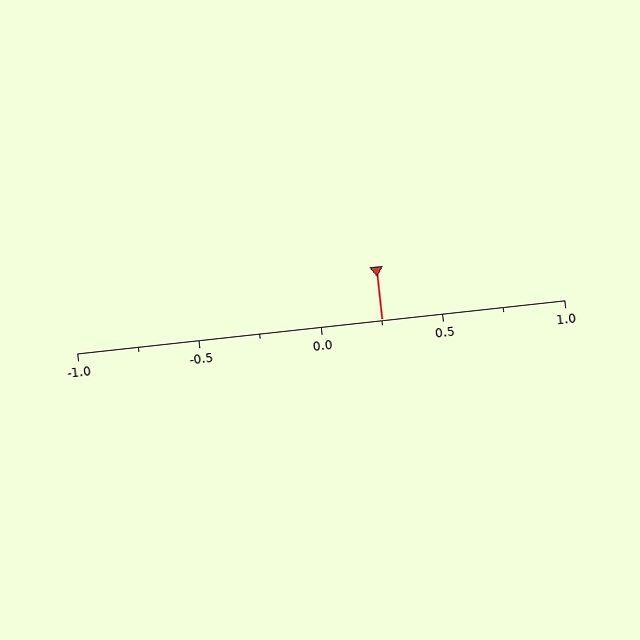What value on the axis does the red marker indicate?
The marker indicates approximately 0.25.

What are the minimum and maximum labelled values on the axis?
The axis runs from -1.0 to 1.0.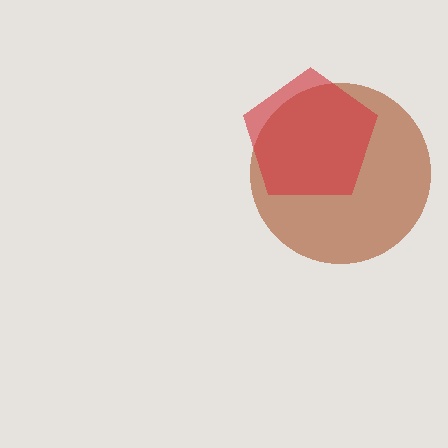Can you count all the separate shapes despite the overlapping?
Yes, there are 2 separate shapes.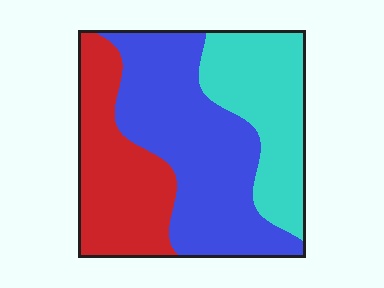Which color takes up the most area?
Blue, at roughly 45%.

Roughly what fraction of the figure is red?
Red covers roughly 30% of the figure.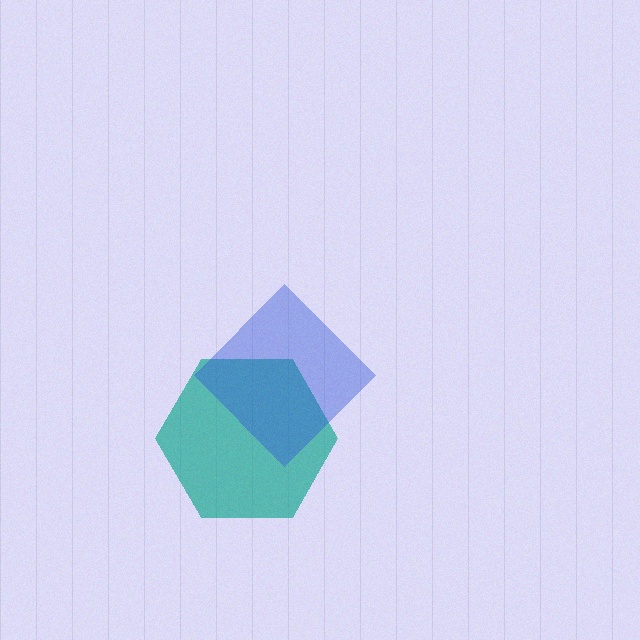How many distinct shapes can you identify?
There are 2 distinct shapes: a teal hexagon, a blue diamond.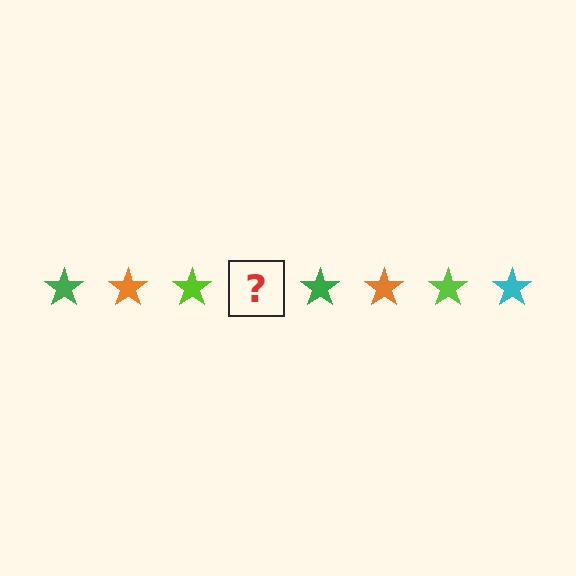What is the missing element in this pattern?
The missing element is a cyan star.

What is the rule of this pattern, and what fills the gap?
The rule is that the pattern cycles through green, orange, lime, cyan stars. The gap should be filled with a cyan star.